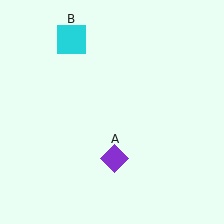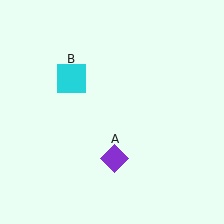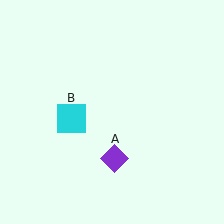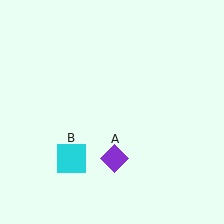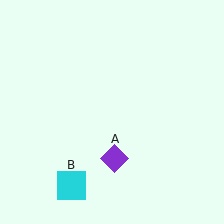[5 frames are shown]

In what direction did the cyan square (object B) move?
The cyan square (object B) moved down.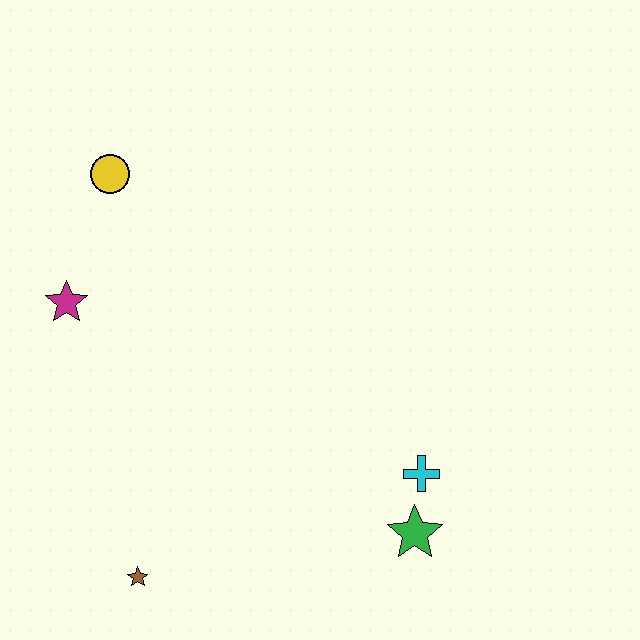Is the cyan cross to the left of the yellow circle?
No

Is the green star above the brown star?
Yes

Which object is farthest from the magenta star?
The green star is farthest from the magenta star.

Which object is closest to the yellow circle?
The magenta star is closest to the yellow circle.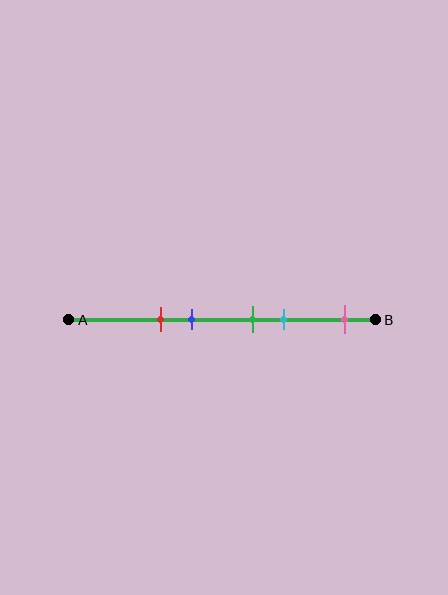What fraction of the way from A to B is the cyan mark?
The cyan mark is approximately 70% (0.7) of the way from A to B.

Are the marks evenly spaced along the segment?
No, the marks are not evenly spaced.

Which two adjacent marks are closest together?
The green and cyan marks are the closest adjacent pair.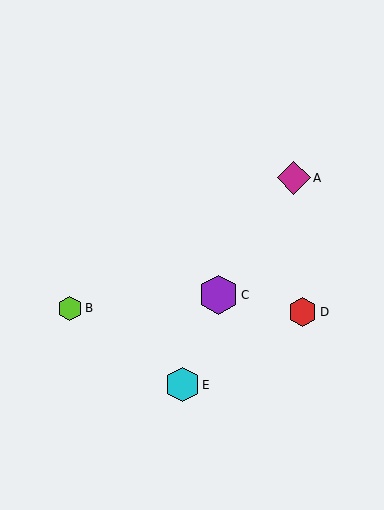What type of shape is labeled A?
Shape A is a magenta diamond.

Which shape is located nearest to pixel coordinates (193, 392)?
The cyan hexagon (labeled E) at (182, 385) is nearest to that location.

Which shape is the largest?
The purple hexagon (labeled C) is the largest.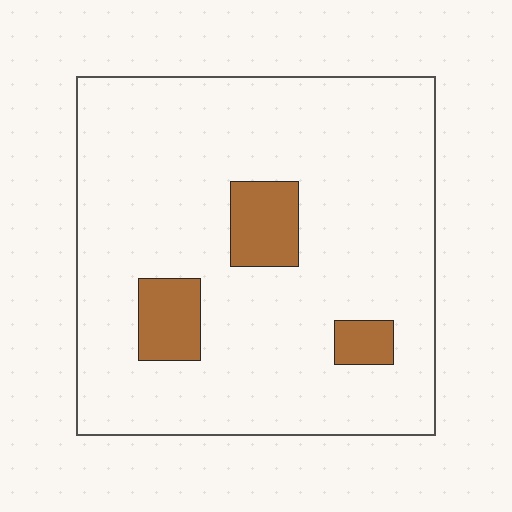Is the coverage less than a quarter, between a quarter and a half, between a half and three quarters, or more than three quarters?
Less than a quarter.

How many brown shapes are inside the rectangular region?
3.